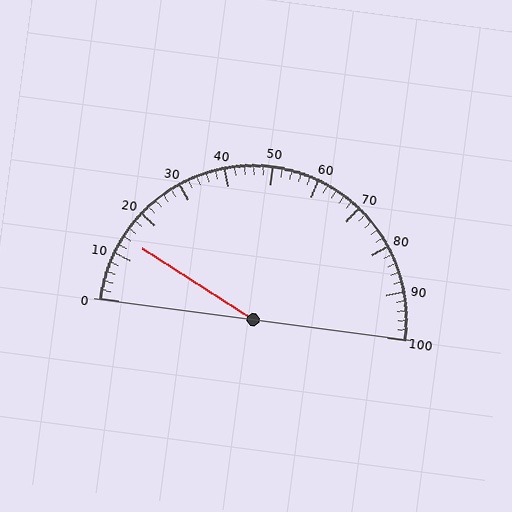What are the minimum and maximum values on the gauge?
The gauge ranges from 0 to 100.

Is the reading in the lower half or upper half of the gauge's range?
The reading is in the lower half of the range (0 to 100).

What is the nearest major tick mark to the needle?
The nearest major tick mark is 10.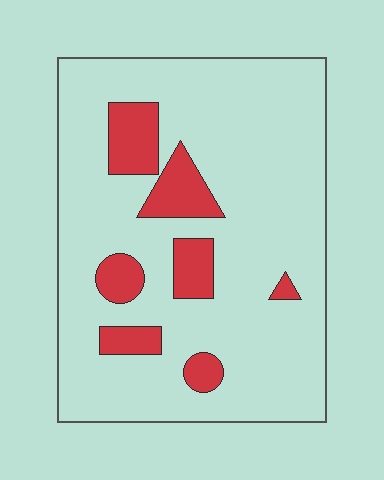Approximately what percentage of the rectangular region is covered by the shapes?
Approximately 15%.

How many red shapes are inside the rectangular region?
7.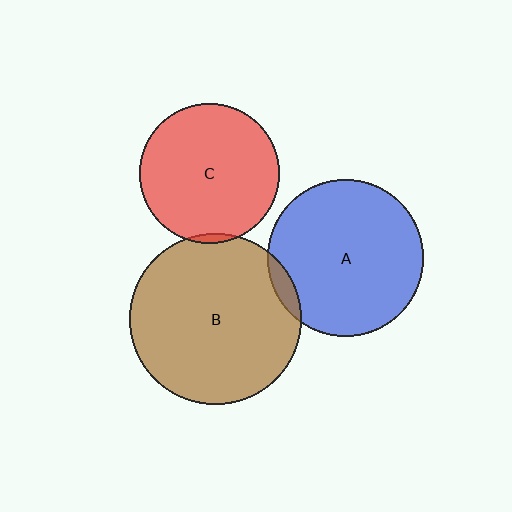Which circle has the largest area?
Circle B (brown).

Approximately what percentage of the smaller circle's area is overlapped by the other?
Approximately 5%.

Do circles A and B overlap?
Yes.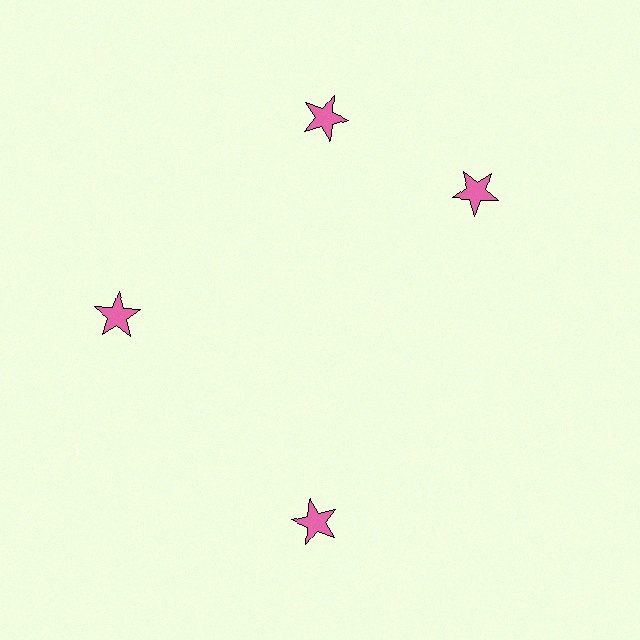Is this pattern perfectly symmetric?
No. The 4 pink stars are arranged in a ring, but one element near the 3 o'clock position is rotated out of alignment along the ring, breaking the 4-fold rotational symmetry.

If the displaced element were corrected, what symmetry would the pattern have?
It would have 4-fold rotational symmetry — the pattern would map onto itself every 90 degrees.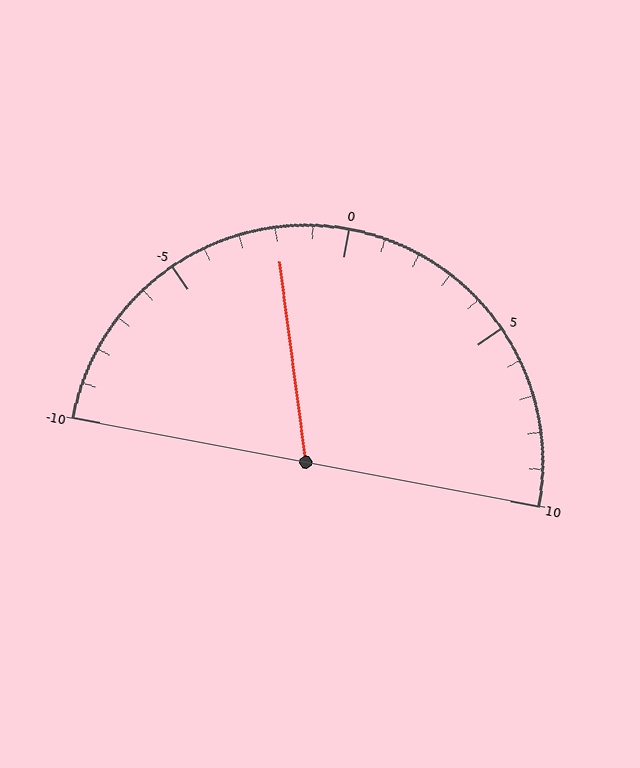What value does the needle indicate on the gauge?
The needle indicates approximately -2.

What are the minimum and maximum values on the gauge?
The gauge ranges from -10 to 10.